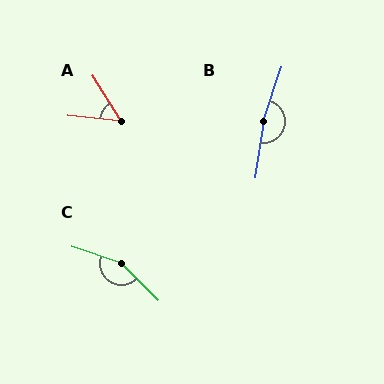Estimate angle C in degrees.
Approximately 153 degrees.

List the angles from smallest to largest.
A (51°), C (153°), B (170°).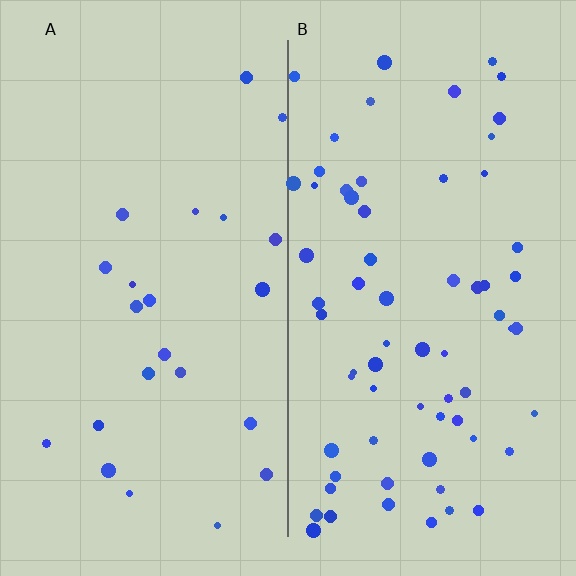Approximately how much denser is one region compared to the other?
Approximately 2.9× — region B over region A.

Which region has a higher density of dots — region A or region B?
B (the right).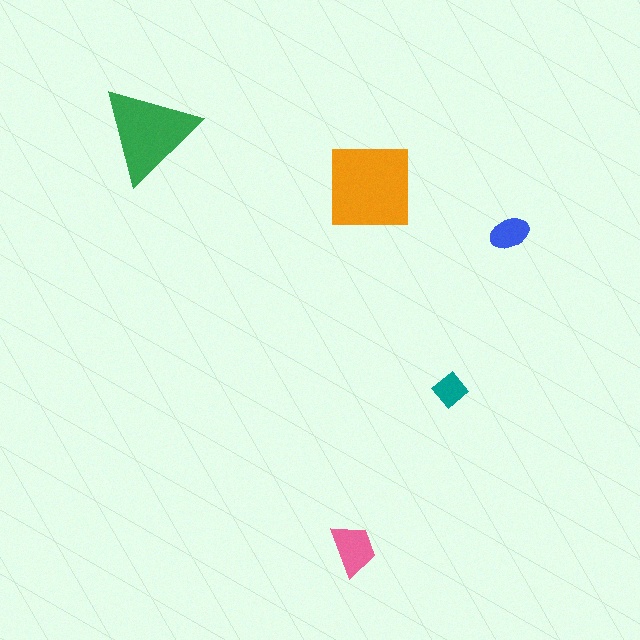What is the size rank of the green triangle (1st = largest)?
2nd.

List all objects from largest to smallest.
The orange square, the green triangle, the pink trapezoid, the blue ellipse, the teal diamond.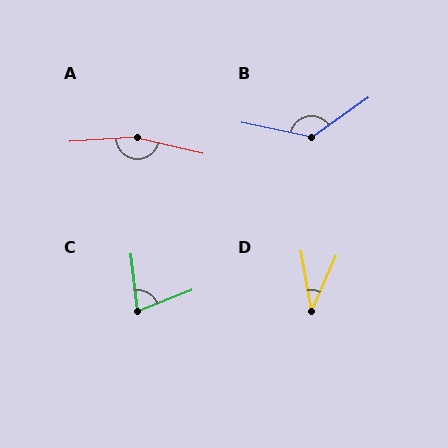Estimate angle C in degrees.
Approximately 75 degrees.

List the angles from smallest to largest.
D (34°), C (75°), B (133°), A (163°).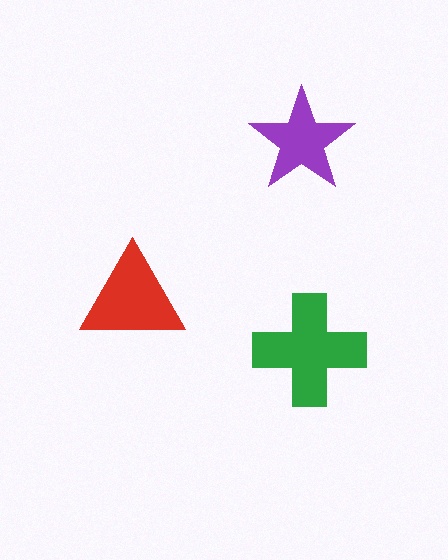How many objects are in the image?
There are 3 objects in the image.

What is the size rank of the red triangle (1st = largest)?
2nd.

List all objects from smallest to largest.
The purple star, the red triangle, the green cross.